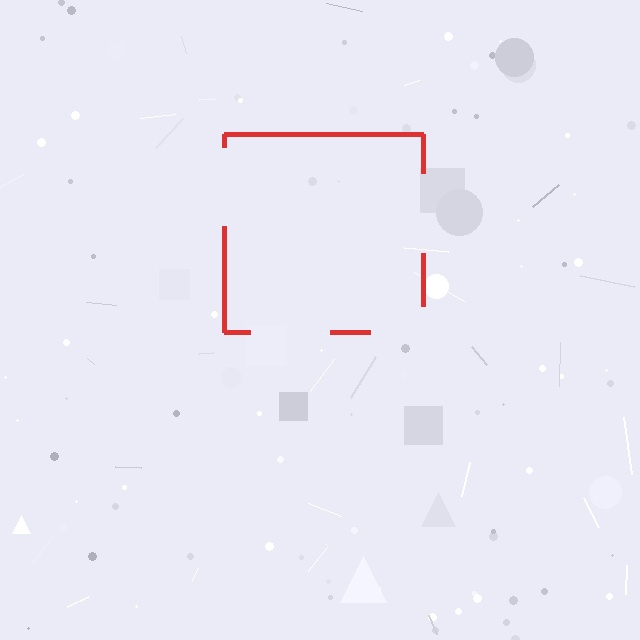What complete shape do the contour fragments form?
The contour fragments form a square.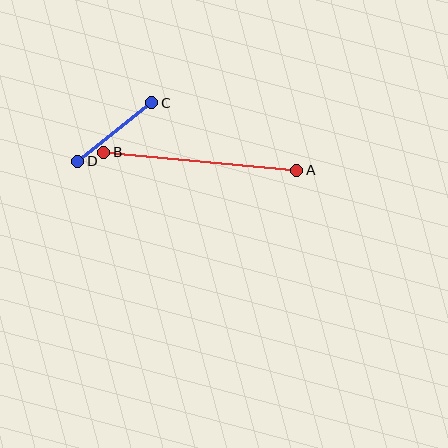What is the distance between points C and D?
The distance is approximately 94 pixels.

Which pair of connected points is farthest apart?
Points A and B are farthest apart.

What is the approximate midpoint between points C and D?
The midpoint is at approximately (115, 132) pixels.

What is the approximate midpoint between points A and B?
The midpoint is at approximately (200, 161) pixels.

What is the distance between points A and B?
The distance is approximately 194 pixels.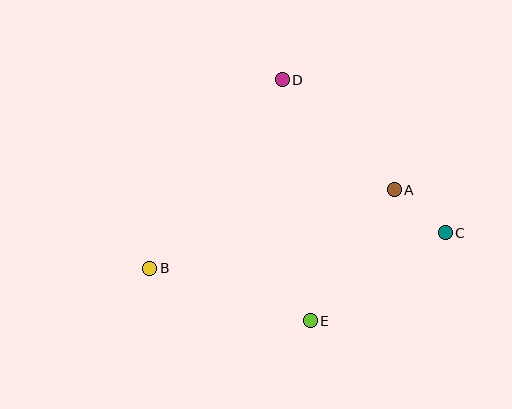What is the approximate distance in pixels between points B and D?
The distance between B and D is approximately 231 pixels.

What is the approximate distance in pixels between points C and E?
The distance between C and E is approximately 161 pixels.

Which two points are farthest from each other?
Points B and C are farthest from each other.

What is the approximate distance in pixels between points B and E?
The distance between B and E is approximately 169 pixels.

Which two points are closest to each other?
Points A and C are closest to each other.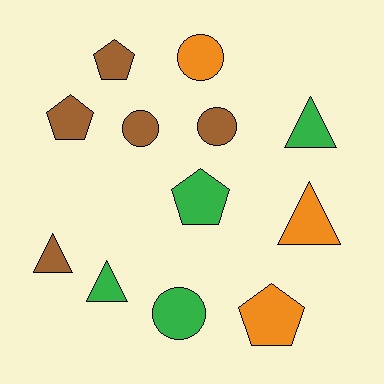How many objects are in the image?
There are 12 objects.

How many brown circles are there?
There are 2 brown circles.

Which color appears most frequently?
Brown, with 5 objects.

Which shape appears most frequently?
Pentagon, with 4 objects.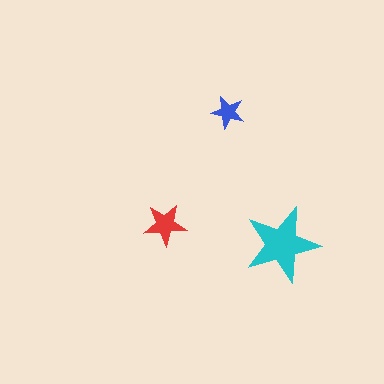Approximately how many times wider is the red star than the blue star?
About 1.5 times wider.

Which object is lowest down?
The cyan star is bottommost.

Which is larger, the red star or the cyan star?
The cyan one.